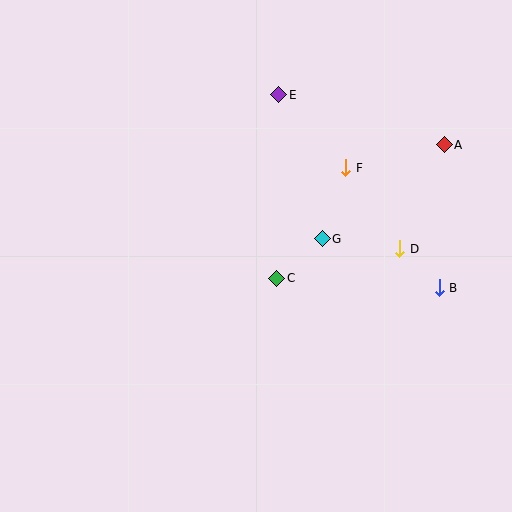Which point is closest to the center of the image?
Point C at (277, 278) is closest to the center.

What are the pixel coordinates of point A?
Point A is at (444, 145).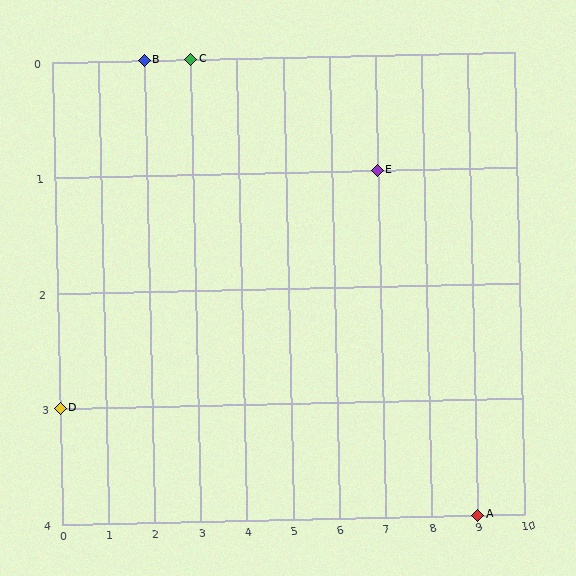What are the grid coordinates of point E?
Point E is at grid coordinates (7, 1).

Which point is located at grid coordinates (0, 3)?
Point D is at (0, 3).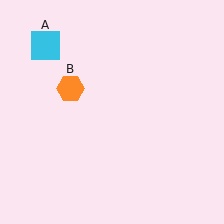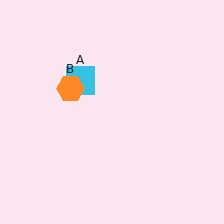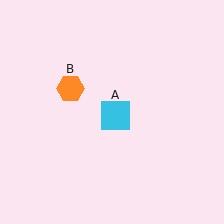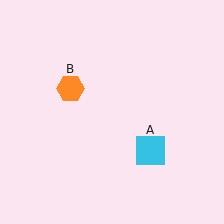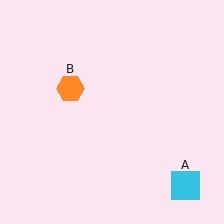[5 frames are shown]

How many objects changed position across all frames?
1 object changed position: cyan square (object A).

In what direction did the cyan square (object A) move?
The cyan square (object A) moved down and to the right.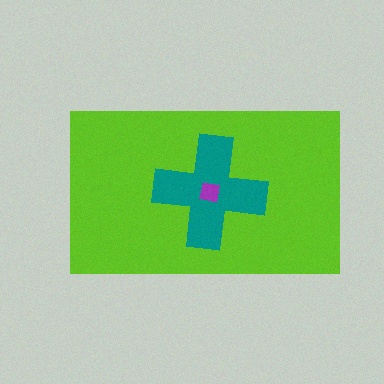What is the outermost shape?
The lime rectangle.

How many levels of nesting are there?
3.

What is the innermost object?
The purple square.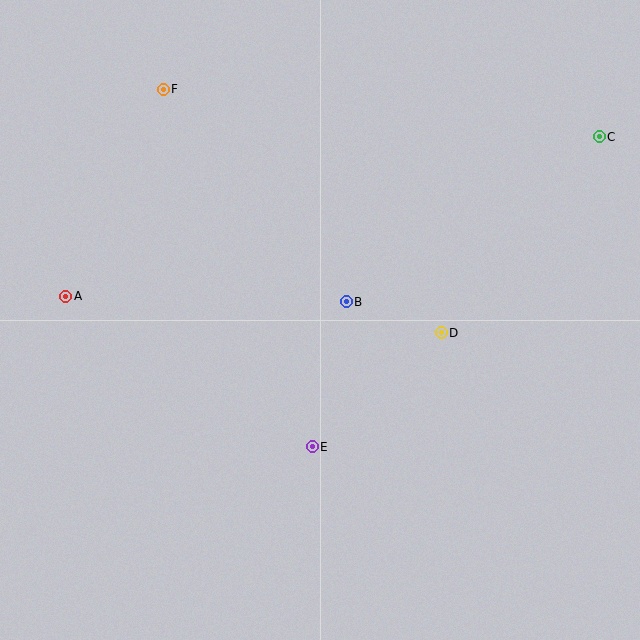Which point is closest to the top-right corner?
Point C is closest to the top-right corner.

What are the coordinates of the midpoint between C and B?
The midpoint between C and B is at (473, 219).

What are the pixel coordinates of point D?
Point D is at (441, 333).